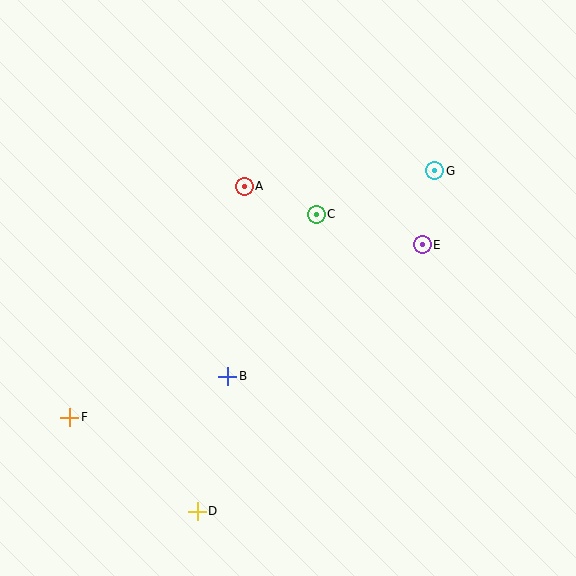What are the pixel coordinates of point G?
Point G is at (435, 171).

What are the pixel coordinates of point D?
Point D is at (197, 511).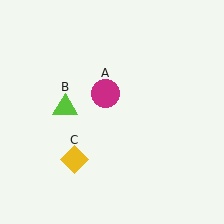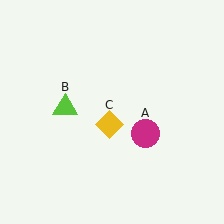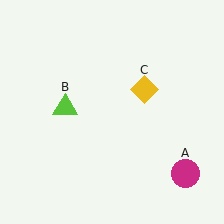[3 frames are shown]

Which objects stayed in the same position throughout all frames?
Lime triangle (object B) remained stationary.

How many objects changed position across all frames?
2 objects changed position: magenta circle (object A), yellow diamond (object C).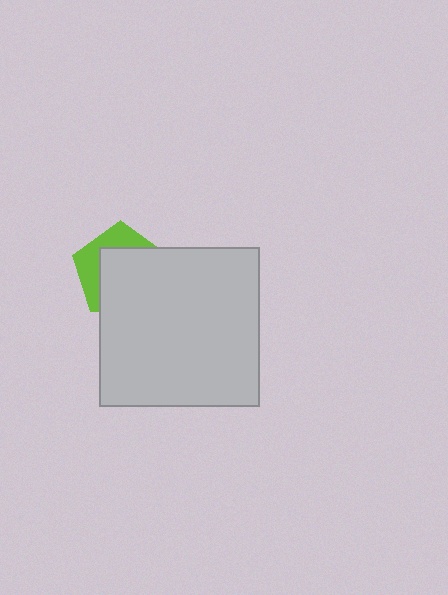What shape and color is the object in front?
The object in front is a light gray square.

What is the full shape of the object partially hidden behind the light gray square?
The partially hidden object is a lime pentagon.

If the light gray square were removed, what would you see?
You would see the complete lime pentagon.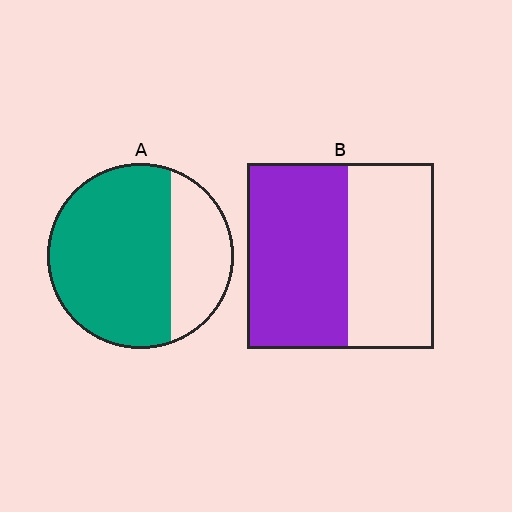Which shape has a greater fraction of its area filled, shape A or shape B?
Shape A.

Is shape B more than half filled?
Yes.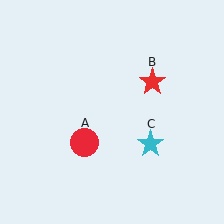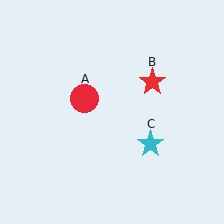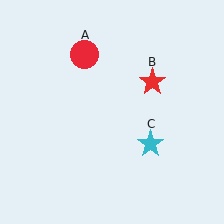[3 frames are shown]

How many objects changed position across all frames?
1 object changed position: red circle (object A).